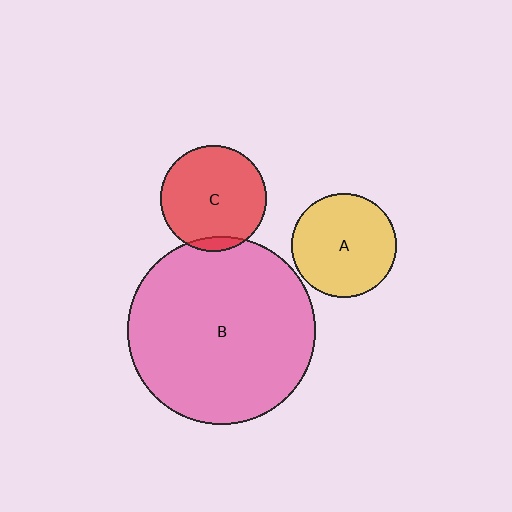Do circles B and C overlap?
Yes.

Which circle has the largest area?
Circle B (pink).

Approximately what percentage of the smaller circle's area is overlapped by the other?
Approximately 5%.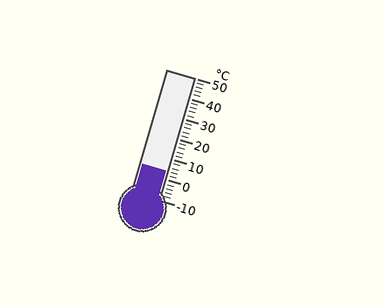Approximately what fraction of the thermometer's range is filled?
The thermometer is filled to approximately 25% of its range.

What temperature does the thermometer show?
The thermometer shows approximately 4°C.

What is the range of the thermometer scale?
The thermometer scale ranges from -10°C to 50°C.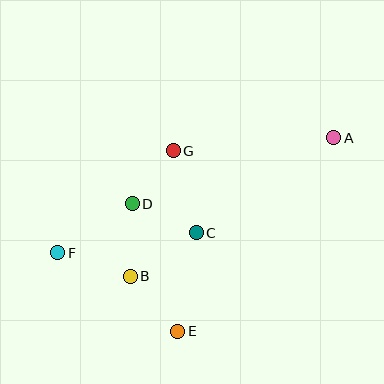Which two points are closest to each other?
Points D and G are closest to each other.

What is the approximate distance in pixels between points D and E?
The distance between D and E is approximately 135 pixels.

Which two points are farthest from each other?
Points A and F are farthest from each other.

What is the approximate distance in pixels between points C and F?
The distance between C and F is approximately 140 pixels.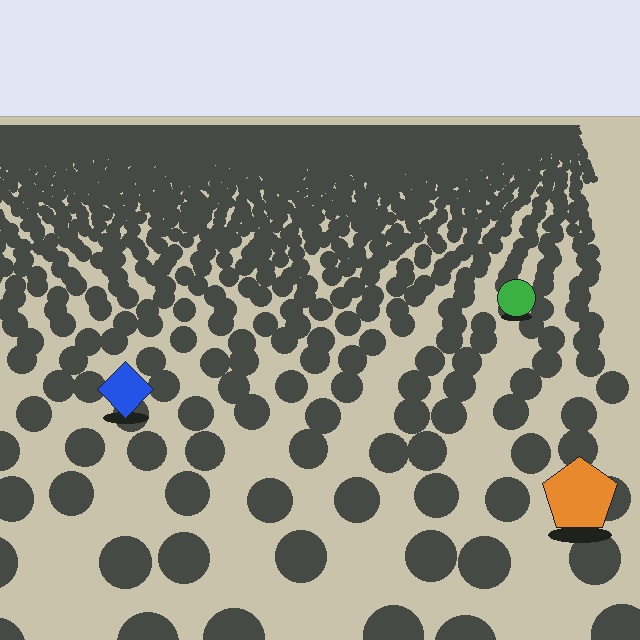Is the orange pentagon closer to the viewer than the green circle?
Yes. The orange pentagon is closer — you can tell from the texture gradient: the ground texture is coarser near it.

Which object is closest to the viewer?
The orange pentagon is closest. The texture marks near it are larger and more spread out.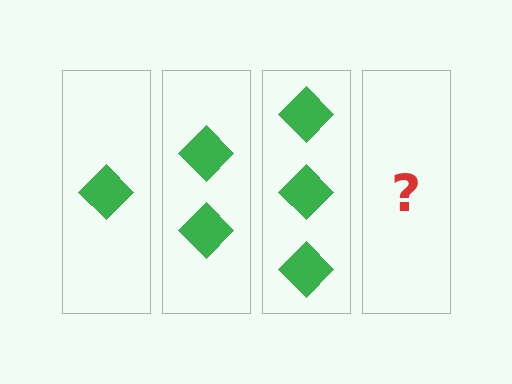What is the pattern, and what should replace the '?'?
The pattern is that each step adds one more diamond. The '?' should be 4 diamonds.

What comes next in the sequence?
The next element should be 4 diamonds.